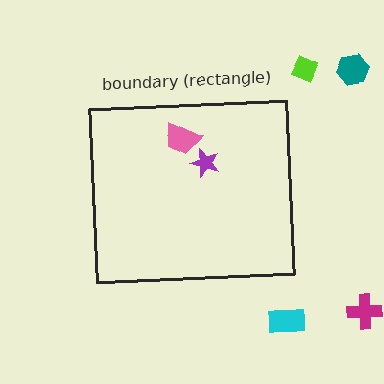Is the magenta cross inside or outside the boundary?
Outside.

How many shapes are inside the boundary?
2 inside, 4 outside.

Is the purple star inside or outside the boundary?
Inside.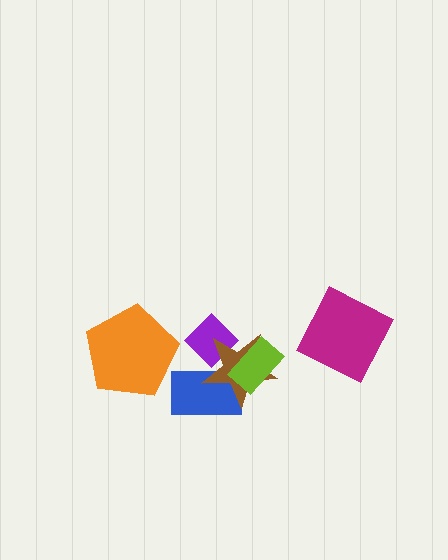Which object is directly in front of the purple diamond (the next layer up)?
The blue rectangle is directly in front of the purple diamond.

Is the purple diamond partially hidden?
Yes, it is partially covered by another shape.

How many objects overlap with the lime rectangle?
1 object overlaps with the lime rectangle.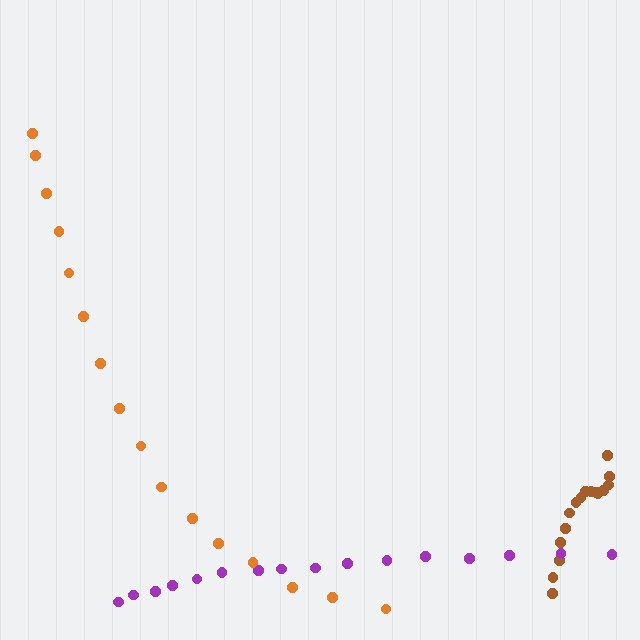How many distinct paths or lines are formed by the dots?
There are 3 distinct paths.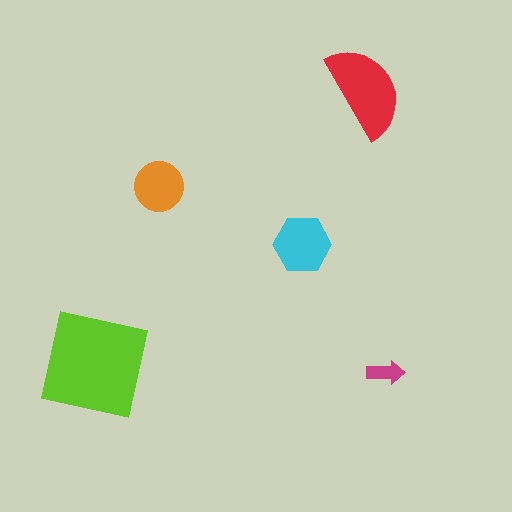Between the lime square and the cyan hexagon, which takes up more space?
The lime square.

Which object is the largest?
The lime square.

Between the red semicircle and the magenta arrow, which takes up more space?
The red semicircle.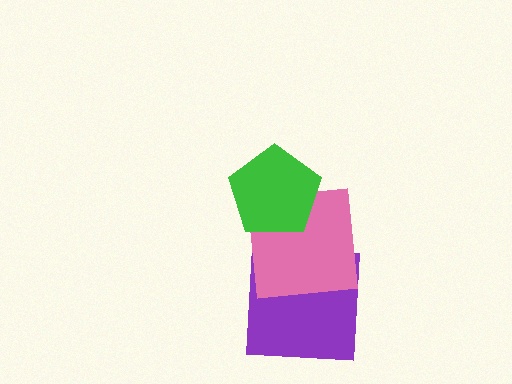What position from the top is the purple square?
The purple square is 3rd from the top.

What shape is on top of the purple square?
The pink square is on top of the purple square.